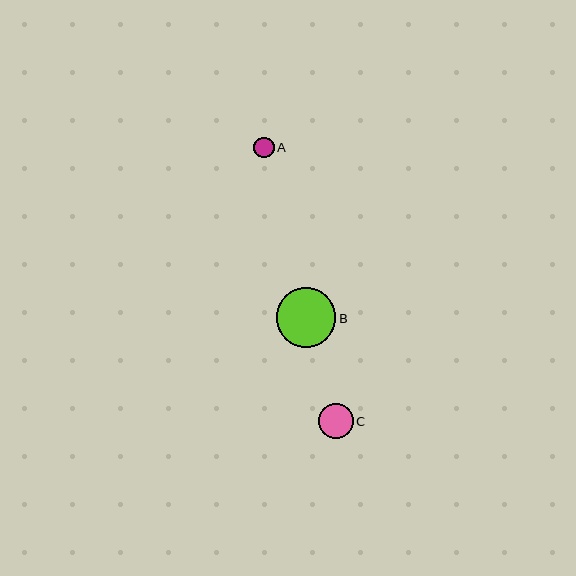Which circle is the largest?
Circle B is the largest with a size of approximately 59 pixels.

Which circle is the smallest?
Circle A is the smallest with a size of approximately 20 pixels.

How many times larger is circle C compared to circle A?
Circle C is approximately 1.7 times the size of circle A.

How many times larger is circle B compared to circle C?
Circle B is approximately 1.7 times the size of circle C.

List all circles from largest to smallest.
From largest to smallest: B, C, A.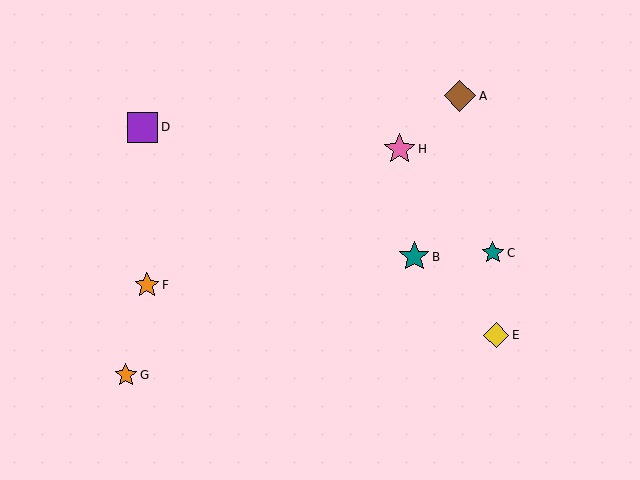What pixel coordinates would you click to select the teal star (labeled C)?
Click at (493, 253) to select the teal star C.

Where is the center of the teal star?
The center of the teal star is at (493, 253).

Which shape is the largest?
The brown diamond (labeled A) is the largest.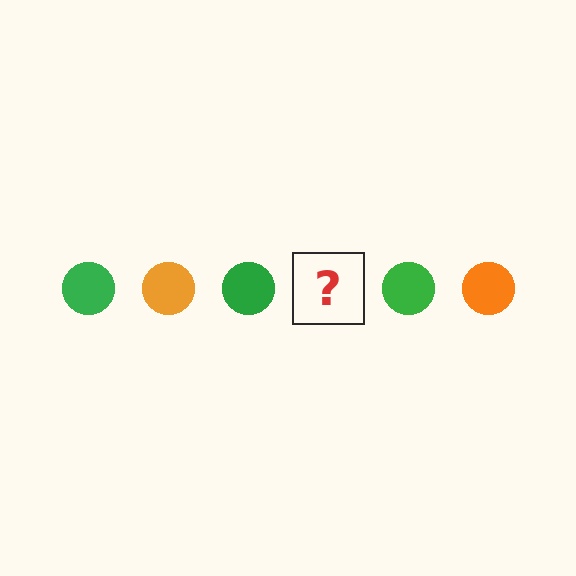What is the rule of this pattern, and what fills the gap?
The rule is that the pattern cycles through green, orange circles. The gap should be filled with an orange circle.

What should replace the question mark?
The question mark should be replaced with an orange circle.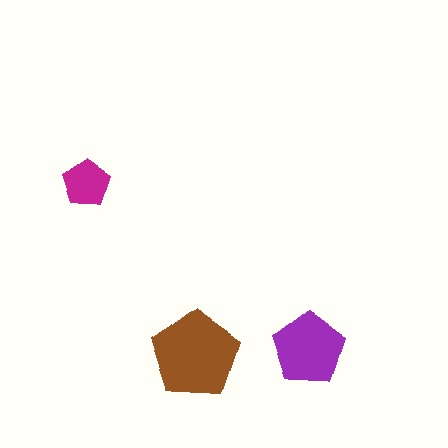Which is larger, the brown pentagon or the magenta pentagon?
The brown one.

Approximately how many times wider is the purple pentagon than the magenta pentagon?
About 1.5 times wider.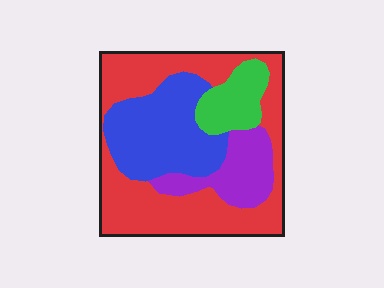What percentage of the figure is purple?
Purple covers 14% of the figure.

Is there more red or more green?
Red.